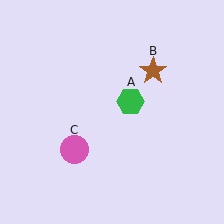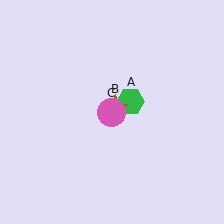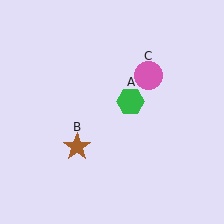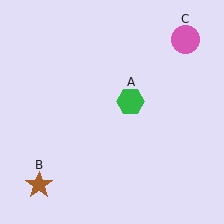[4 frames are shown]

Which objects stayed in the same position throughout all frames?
Green hexagon (object A) remained stationary.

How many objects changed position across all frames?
2 objects changed position: brown star (object B), pink circle (object C).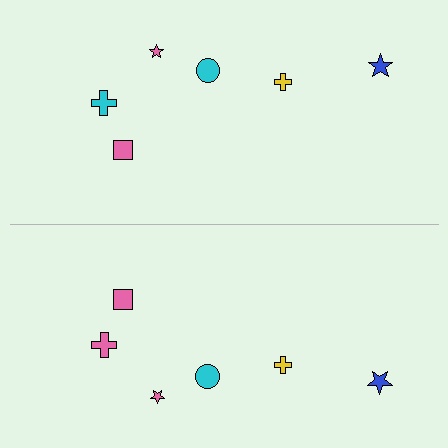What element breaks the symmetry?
The pink cross on the bottom side breaks the symmetry — its mirror counterpart is cyan.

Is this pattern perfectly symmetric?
No, the pattern is not perfectly symmetric. The pink cross on the bottom side breaks the symmetry — its mirror counterpart is cyan.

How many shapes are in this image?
There are 12 shapes in this image.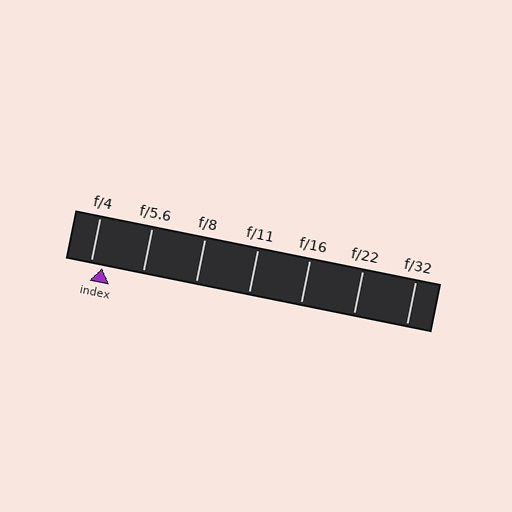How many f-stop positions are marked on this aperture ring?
There are 7 f-stop positions marked.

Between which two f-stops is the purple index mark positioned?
The index mark is between f/4 and f/5.6.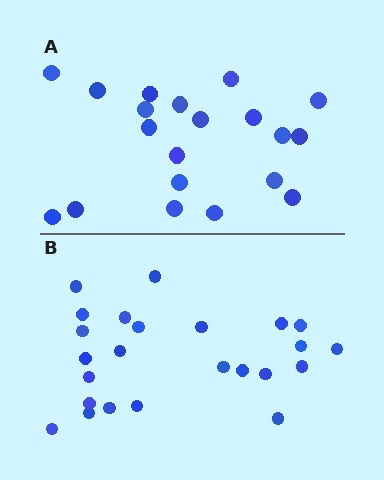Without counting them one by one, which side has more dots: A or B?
Region B (the bottom region) has more dots.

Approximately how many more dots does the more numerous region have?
Region B has about 4 more dots than region A.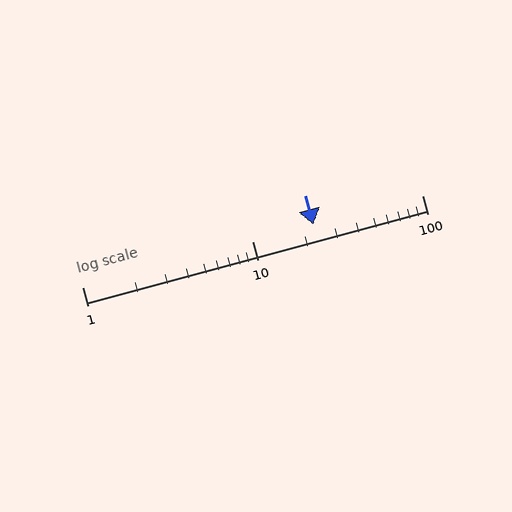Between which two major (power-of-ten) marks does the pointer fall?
The pointer is between 10 and 100.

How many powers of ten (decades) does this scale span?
The scale spans 2 decades, from 1 to 100.